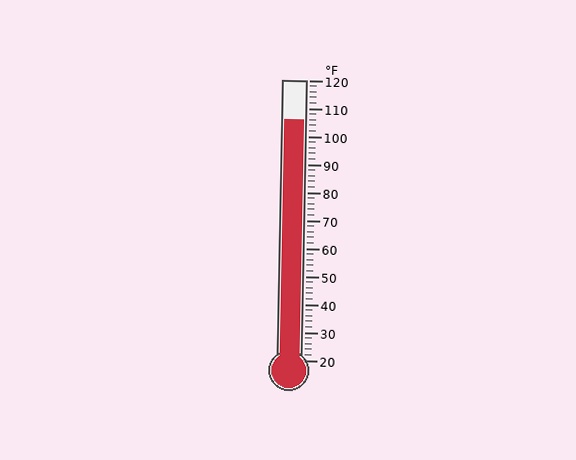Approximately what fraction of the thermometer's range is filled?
The thermometer is filled to approximately 85% of its range.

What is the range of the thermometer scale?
The thermometer scale ranges from 20°F to 120°F.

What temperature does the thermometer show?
The thermometer shows approximately 106°F.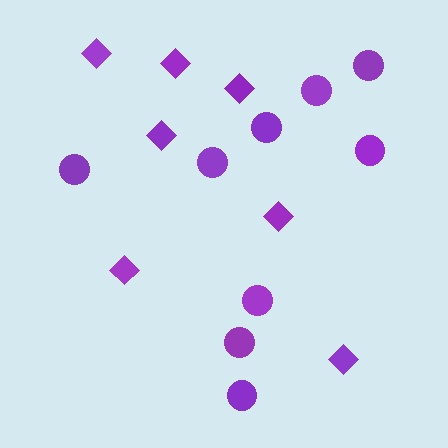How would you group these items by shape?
There are 2 groups: one group of diamonds (7) and one group of circles (9).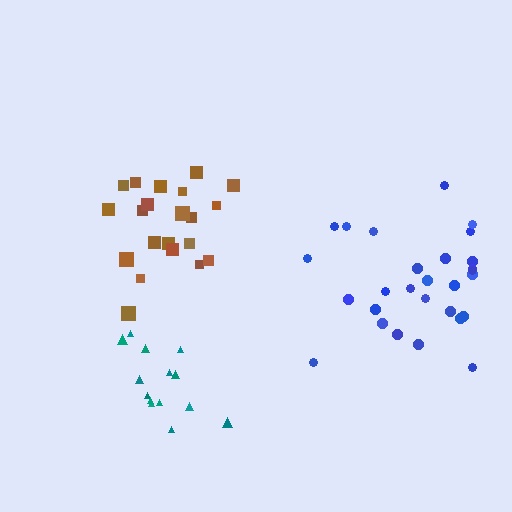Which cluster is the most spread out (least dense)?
Blue.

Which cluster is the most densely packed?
Teal.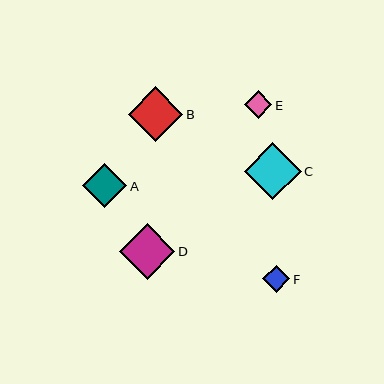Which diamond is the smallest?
Diamond F is the smallest with a size of approximately 27 pixels.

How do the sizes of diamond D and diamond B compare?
Diamond D and diamond B are approximately the same size.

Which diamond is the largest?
Diamond C is the largest with a size of approximately 57 pixels.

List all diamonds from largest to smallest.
From largest to smallest: C, D, B, A, E, F.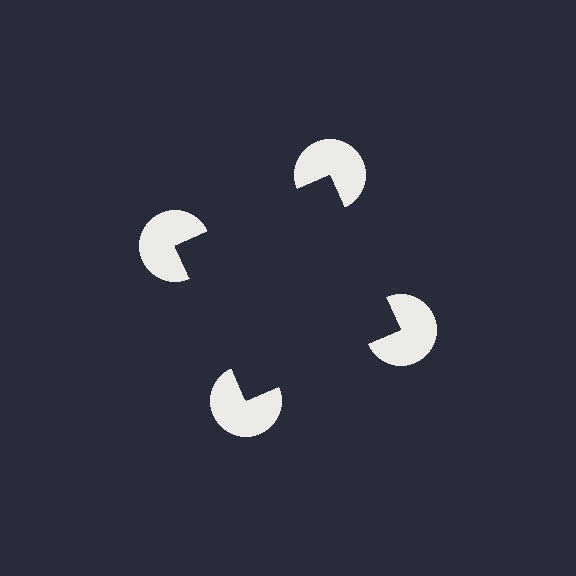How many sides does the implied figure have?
4 sides.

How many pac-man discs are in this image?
There are 4 — one at each vertex of the illusory square.